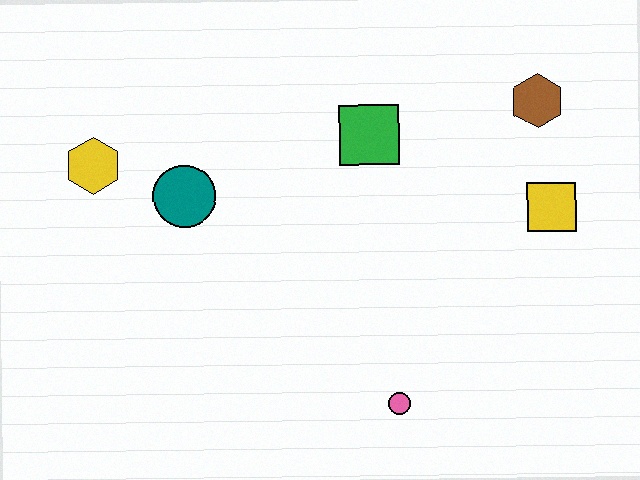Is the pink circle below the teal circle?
Yes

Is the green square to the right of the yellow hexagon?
Yes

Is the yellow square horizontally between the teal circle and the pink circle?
No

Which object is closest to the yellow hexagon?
The teal circle is closest to the yellow hexagon.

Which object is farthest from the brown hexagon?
The yellow hexagon is farthest from the brown hexagon.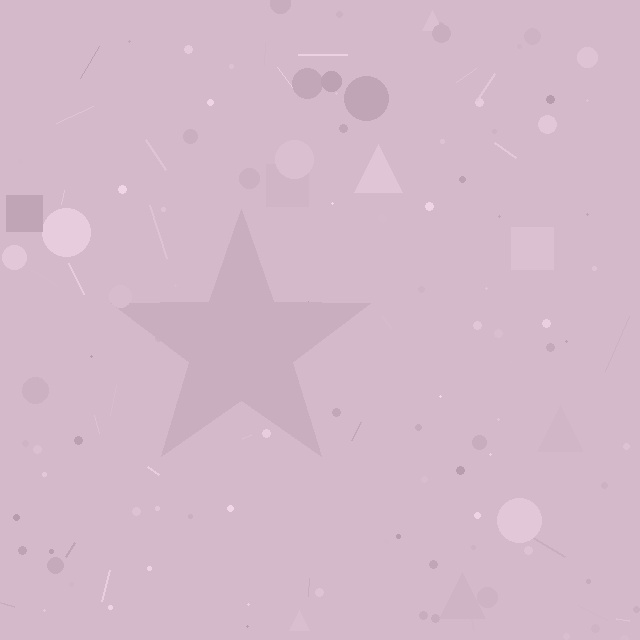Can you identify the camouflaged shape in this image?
The camouflaged shape is a star.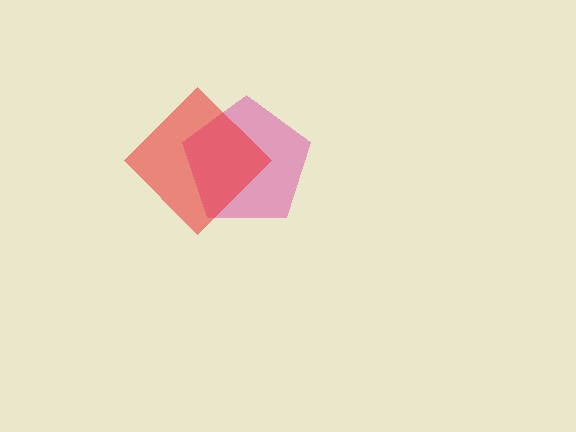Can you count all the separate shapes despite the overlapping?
Yes, there are 2 separate shapes.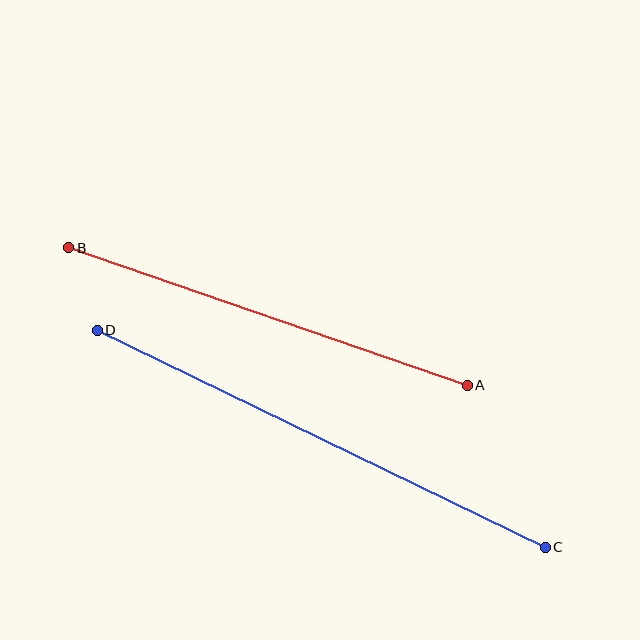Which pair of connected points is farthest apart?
Points C and D are farthest apart.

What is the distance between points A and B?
The distance is approximately 421 pixels.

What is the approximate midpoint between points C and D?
The midpoint is at approximately (321, 439) pixels.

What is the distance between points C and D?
The distance is approximately 498 pixels.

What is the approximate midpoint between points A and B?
The midpoint is at approximately (268, 317) pixels.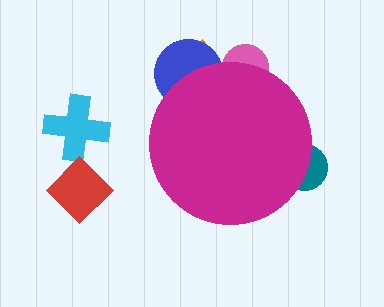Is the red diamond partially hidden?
No, the red diamond is fully visible.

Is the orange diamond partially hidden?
Yes, the orange diamond is partially hidden behind the magenta circle.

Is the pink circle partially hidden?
Yes, the pink circle is partially hidden behind the magenta circle.